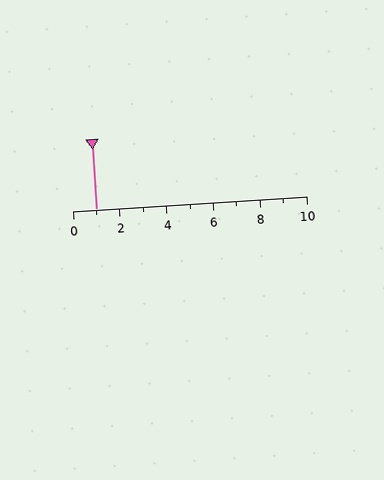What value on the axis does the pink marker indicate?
The marker indicates approximately 1.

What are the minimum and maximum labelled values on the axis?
The axis runs from 0 to 10.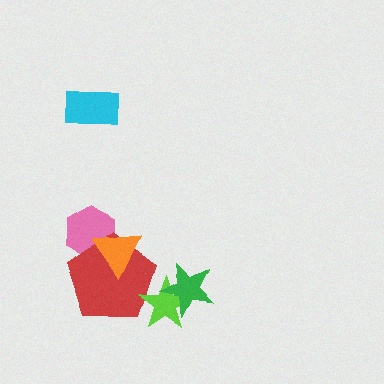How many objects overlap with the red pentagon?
3 objects overlap with the red pentagon.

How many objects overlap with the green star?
1 object overlaps with the green star.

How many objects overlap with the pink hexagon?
2 objects overlap with the pink hexagon.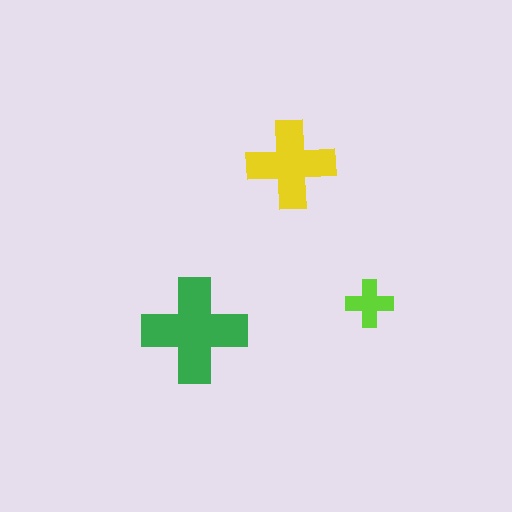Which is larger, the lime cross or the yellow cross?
The yellow one.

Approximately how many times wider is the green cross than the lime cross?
About 2 times wider.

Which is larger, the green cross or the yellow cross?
The green one.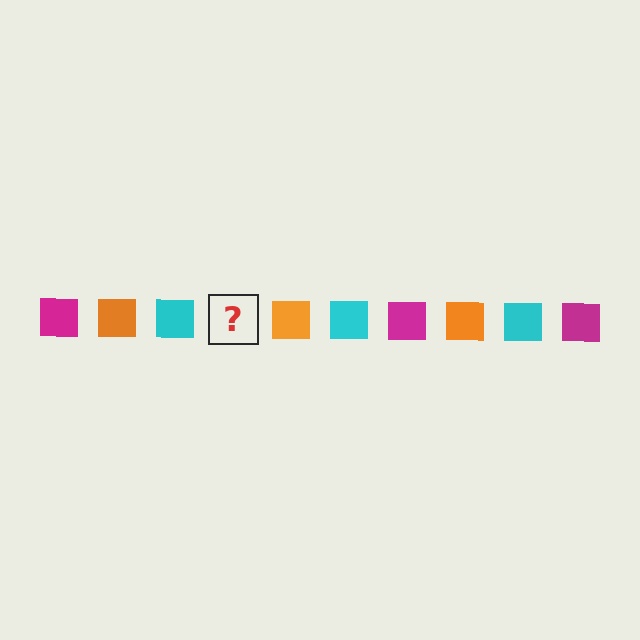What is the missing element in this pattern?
The missing element is a magenta square.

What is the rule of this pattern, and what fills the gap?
The rule is that the pattern cycles through magenta, orange, cyan squares. The gap should be filled with a magenta square.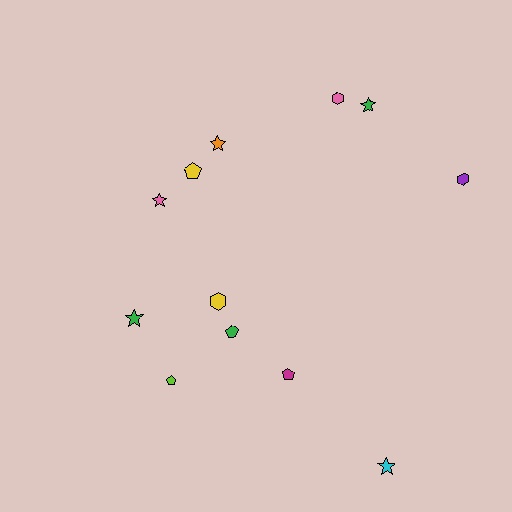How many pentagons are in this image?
There are 4 pentagons.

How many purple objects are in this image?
There is 1 purple object.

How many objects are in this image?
There are 12 objects.